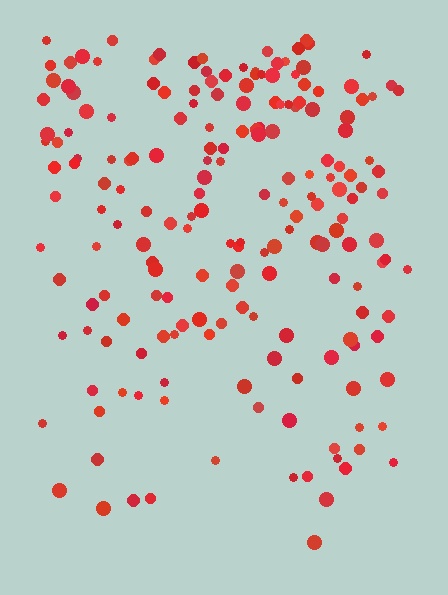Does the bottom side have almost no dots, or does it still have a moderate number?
Still a moderate number, just noticeably fewer than the top.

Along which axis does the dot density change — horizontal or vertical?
Vertical.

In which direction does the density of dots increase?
From bottom to top, with the top side densest.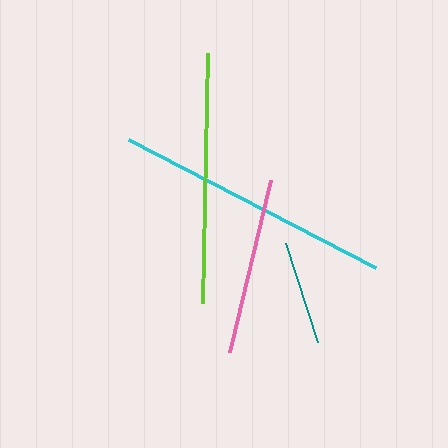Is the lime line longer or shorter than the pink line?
The lime line is longer than the pink line.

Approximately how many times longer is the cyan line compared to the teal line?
The cyan line is approximately 2.7 times the length of the teal line.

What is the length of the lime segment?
The lime segment is approximately 250 pixels long.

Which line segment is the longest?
The cyan line is the longest at approximately 279 pixels.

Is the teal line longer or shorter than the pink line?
The pink line is longer than the teal line.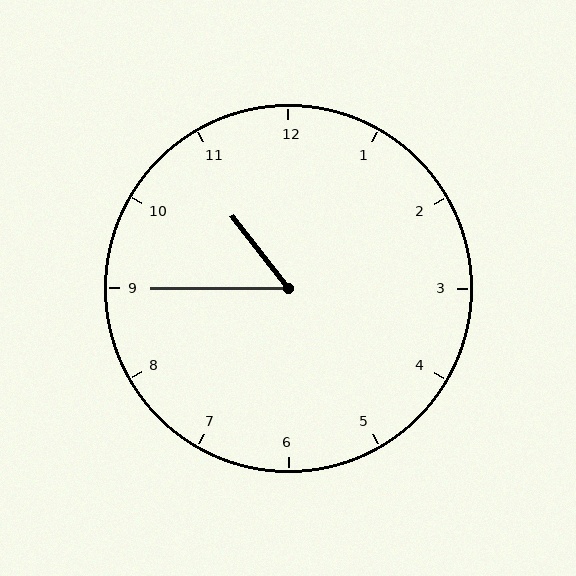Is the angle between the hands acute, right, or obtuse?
It is acute.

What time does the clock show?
10:45.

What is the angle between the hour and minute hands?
Approximately 52 degrees.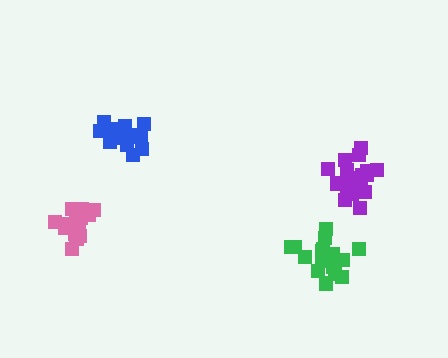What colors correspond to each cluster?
The clusters are colored: purple, blue, green, pink.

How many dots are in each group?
Group 1: 19 dots, Group 2: 15 dots, Group 3: 18 dots, Group 4: 17 dots (69 total).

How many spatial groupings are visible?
There are 4 spatial groupings.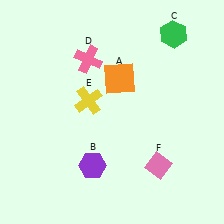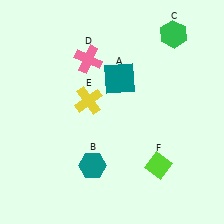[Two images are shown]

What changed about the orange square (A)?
In Image 1, A is orange. In Image 2, it changed to teal.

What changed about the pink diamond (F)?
In Image 1, F is pink. In Image 2, it changed to lime.